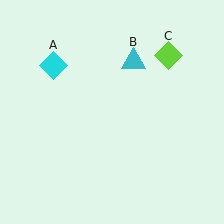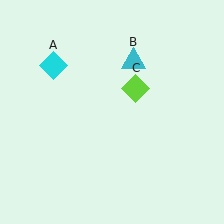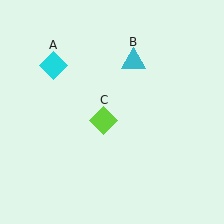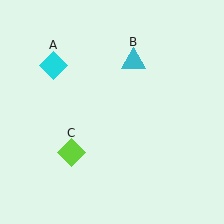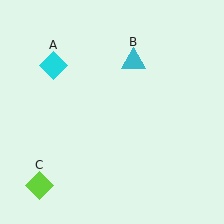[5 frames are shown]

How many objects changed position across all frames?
1 object changed position: lime diamond (object C).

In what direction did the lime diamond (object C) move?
The lime diamond (object C) moved down and to the left.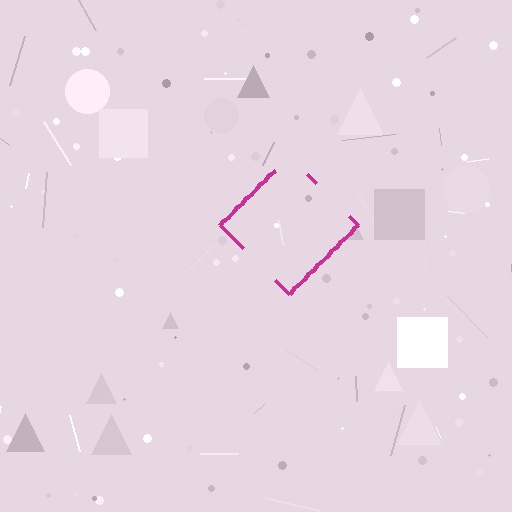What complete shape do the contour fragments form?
The contour fragments form a diamond.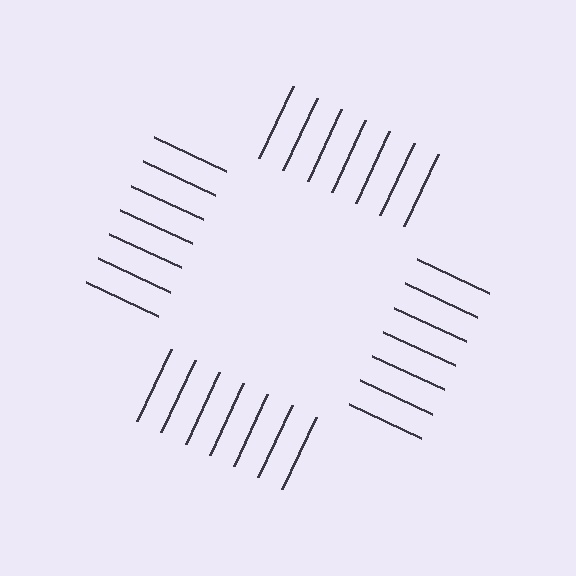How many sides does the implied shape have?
4 sides — the line-ends trace a square.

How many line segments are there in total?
28 — 7 along each of the 4 edges.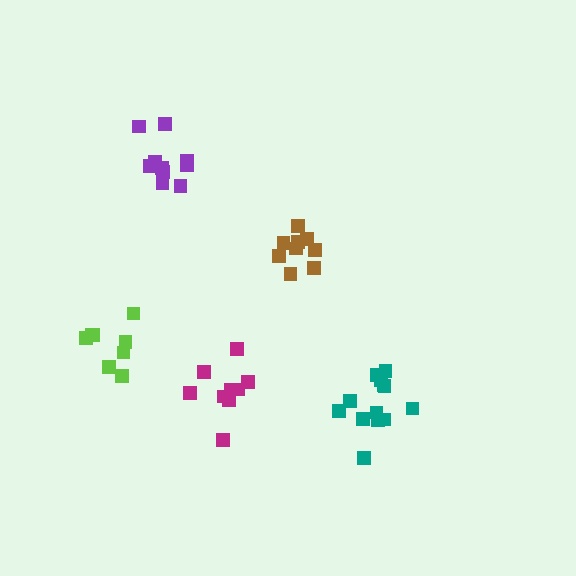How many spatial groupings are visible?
There are 5 spatial groupings.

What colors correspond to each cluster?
The clusters are colored: magenta, brown, lime, teal, purple.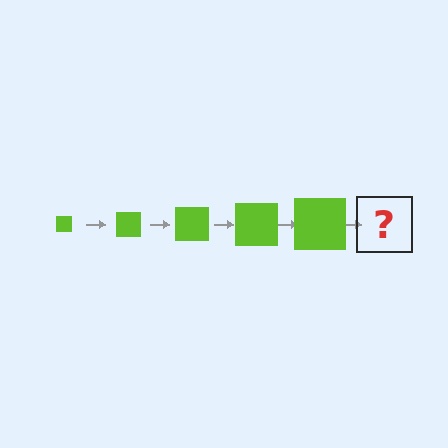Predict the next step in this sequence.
The next step is a lime square, larger than the previous one.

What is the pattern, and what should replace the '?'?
The pattern is that the square gets progressively larger each step. The '?' should be a lime square, larger than the previous one.